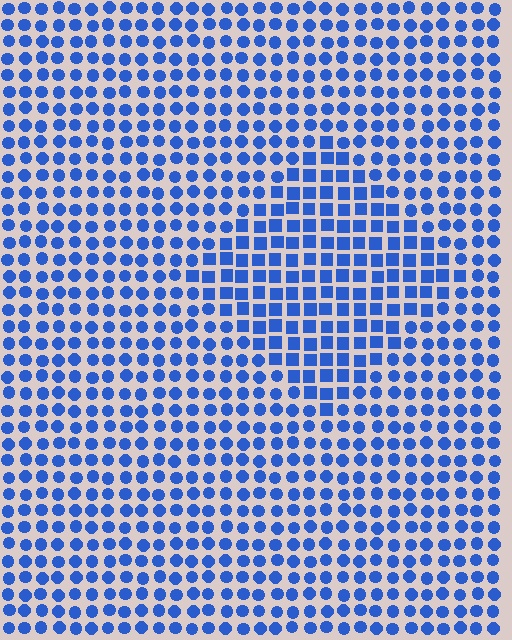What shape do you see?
I see a diamond.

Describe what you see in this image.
The image is filled with small blue elements arranged in a uniform grid. A diamond-shaped region contains squares, while the surrounding area contains circles. The boundary is defined purely by the change in element shape.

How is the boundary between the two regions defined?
The boundary is defined by a change in element shape: squares inside vs. circles outside. All elements share the same color and spacing.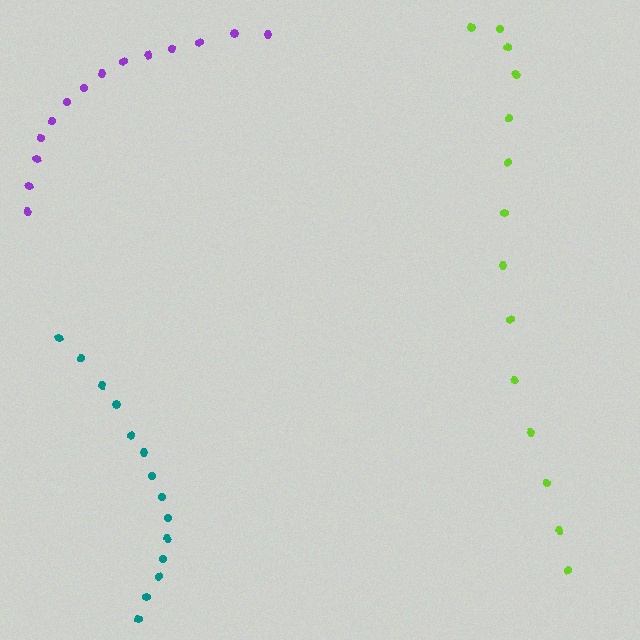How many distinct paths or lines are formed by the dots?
There are 3 distinct paths.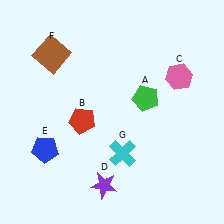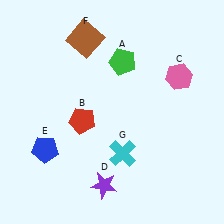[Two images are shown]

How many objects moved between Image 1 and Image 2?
2 objects moved between the two images.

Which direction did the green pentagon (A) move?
The green pentagon (A) moved up.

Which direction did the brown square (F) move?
The brown square (F) moved right.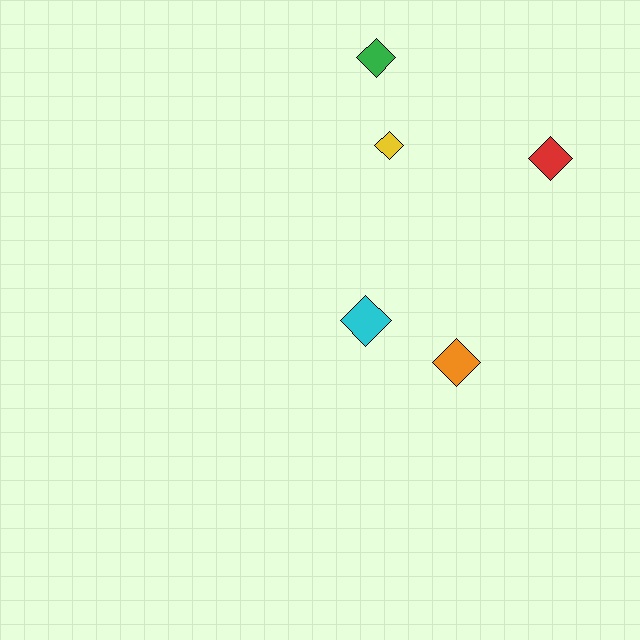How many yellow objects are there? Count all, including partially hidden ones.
There is 1 yellow object.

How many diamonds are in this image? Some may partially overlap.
There are 5 diamonds.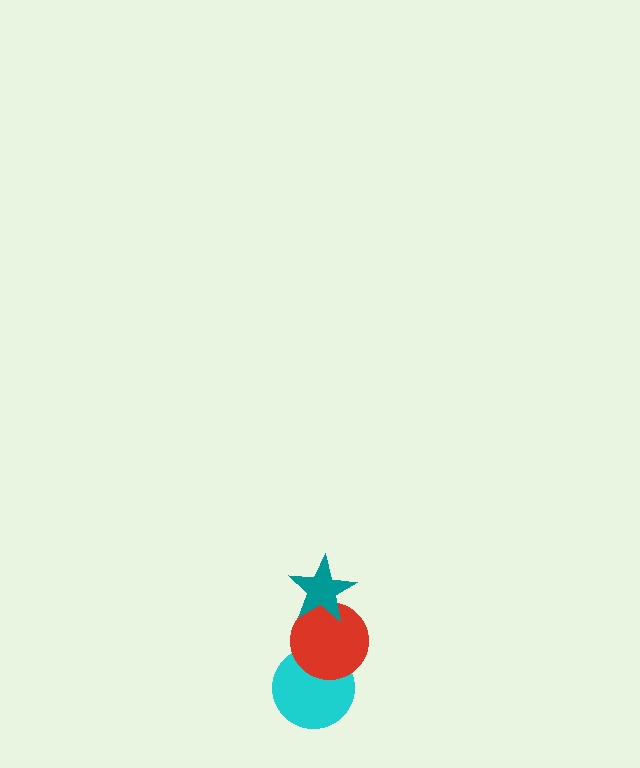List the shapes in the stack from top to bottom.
From top to bottom: the teal star, the red circle, the cyan circle.